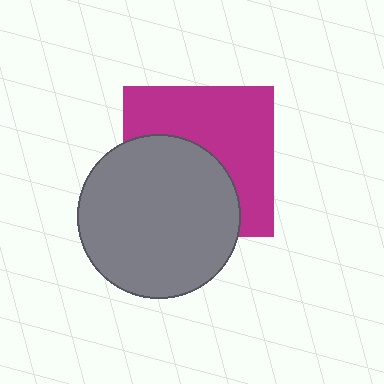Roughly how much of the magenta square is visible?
About half of it is visible (roughly 53%).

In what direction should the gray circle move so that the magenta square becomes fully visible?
The gray circle should move toward the lower-left. That is the shortest direction to clear the overlap and leave the magenta square fully visible.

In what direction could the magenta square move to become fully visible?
The magenta square could move toward the upper-right. That would shift it out from behind the gray circle entirely.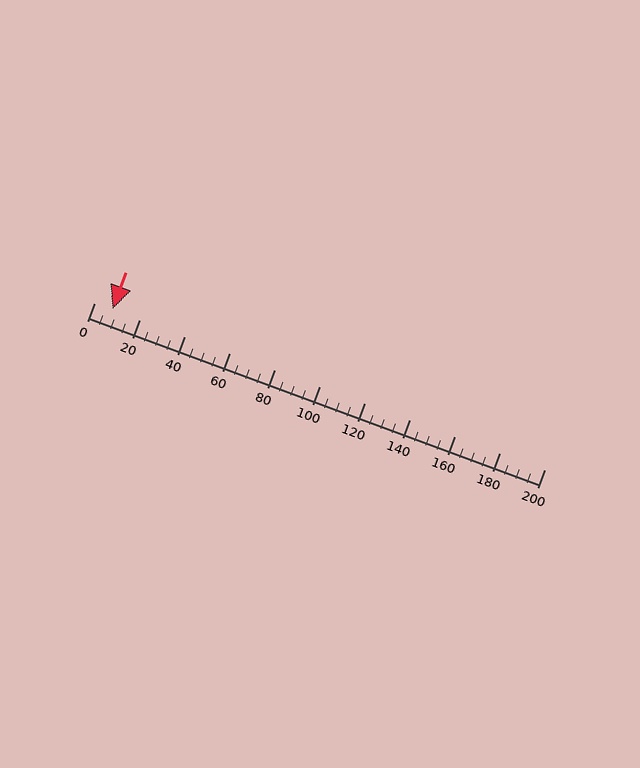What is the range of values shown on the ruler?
The ruler shows values from 0 to 200.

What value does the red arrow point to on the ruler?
The red arrow points to approximately 8.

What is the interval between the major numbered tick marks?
The major tick marks are spaced 20 units apart.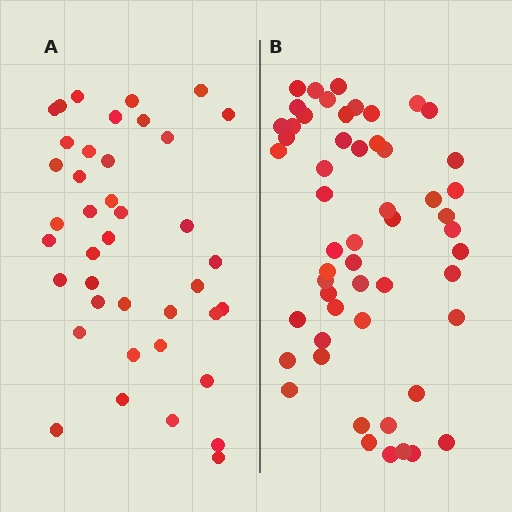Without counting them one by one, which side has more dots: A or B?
Region B (the right region) has more dots.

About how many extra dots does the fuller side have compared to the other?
Region B has approximately 15 more dots than region A.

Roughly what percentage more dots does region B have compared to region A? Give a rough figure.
About 35% more.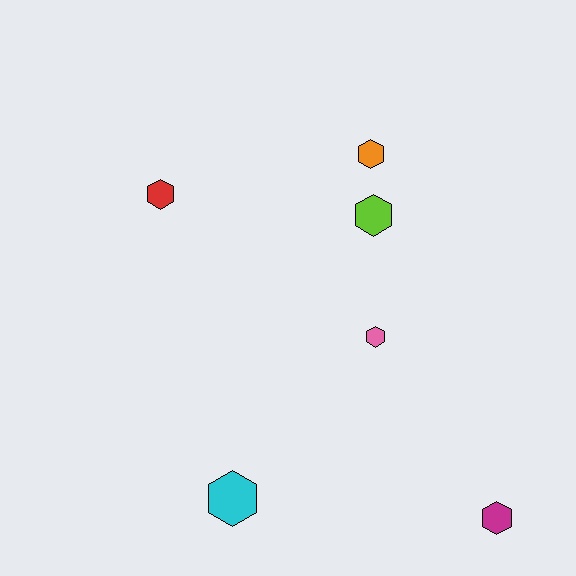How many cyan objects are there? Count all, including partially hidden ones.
There is 1 cyan object.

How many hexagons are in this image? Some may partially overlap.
There are 6 hexagons.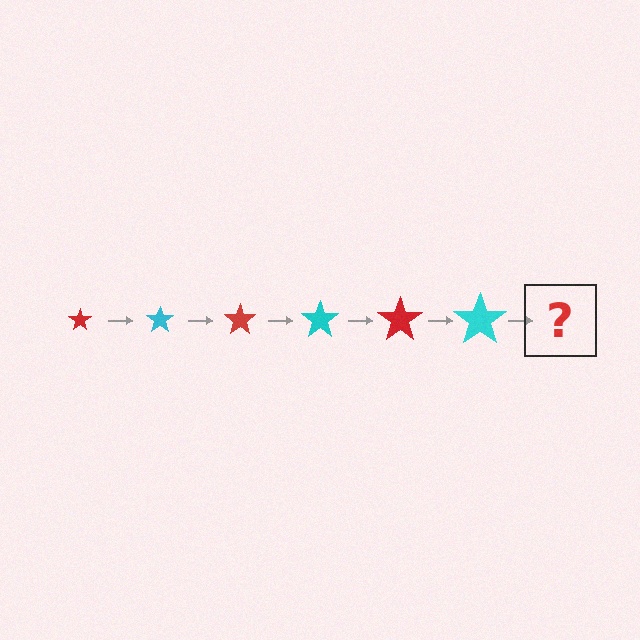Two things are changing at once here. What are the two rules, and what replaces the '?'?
The two rules are that the star grows larger each step and the color cycles through red and cyan. The '?' should be a red star, larger than the previous one.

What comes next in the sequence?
The next element should be a red star, larger than the previous one.